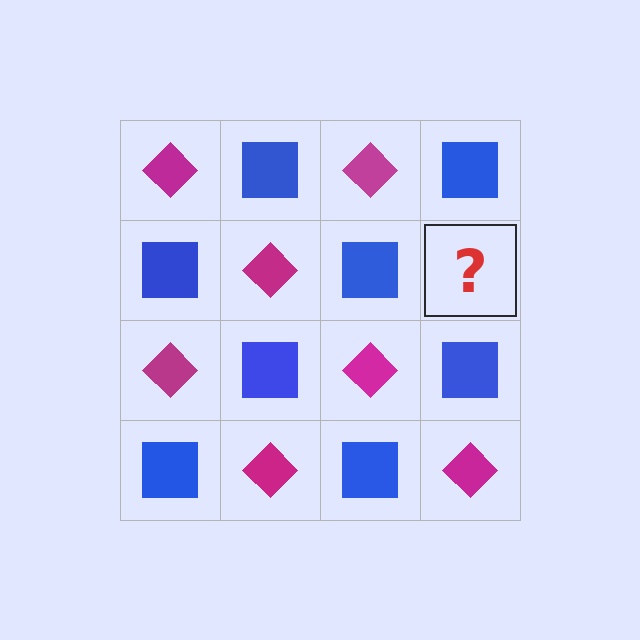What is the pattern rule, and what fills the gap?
The rule is that it alternates magenta diamond and blue square in a checkerboard pattern. The gap should be filled with a magenta diamond.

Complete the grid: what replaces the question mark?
The question mark should be replaced with a magenta diamond.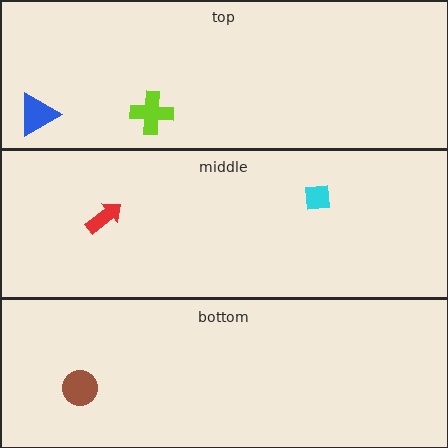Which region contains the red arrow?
The middle region.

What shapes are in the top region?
The blue triangle, the lime cross.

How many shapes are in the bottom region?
1.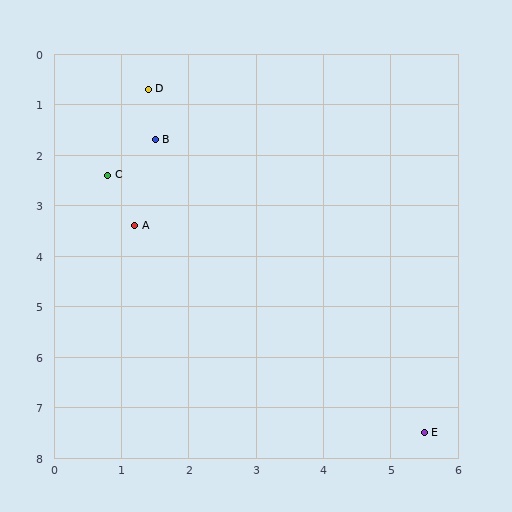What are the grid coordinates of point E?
Point E is at approximately (5.5, 7.5).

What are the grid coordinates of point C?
Point C is at approximately (0.8, 2.4).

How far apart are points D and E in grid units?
Points D and E are about 7.9 grid units apart.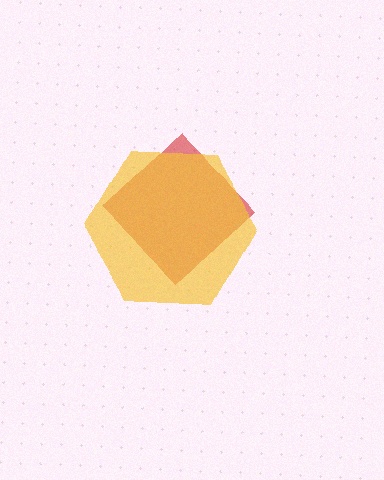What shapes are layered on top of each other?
The layered shapes are: a red diamond, a yellow hexagon.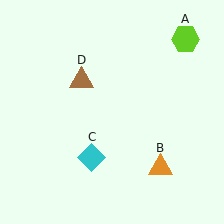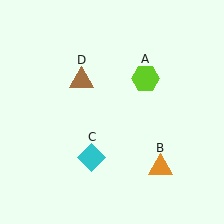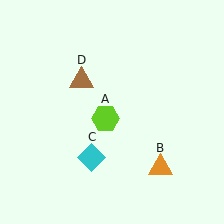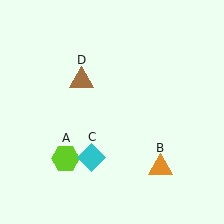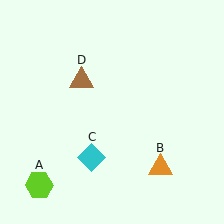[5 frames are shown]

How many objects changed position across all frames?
1 object changed position: lime hexagon (object A).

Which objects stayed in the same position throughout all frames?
Orange triangle (object B) and cyan diamond (object C) and brown triangle (object D) remained stationary.